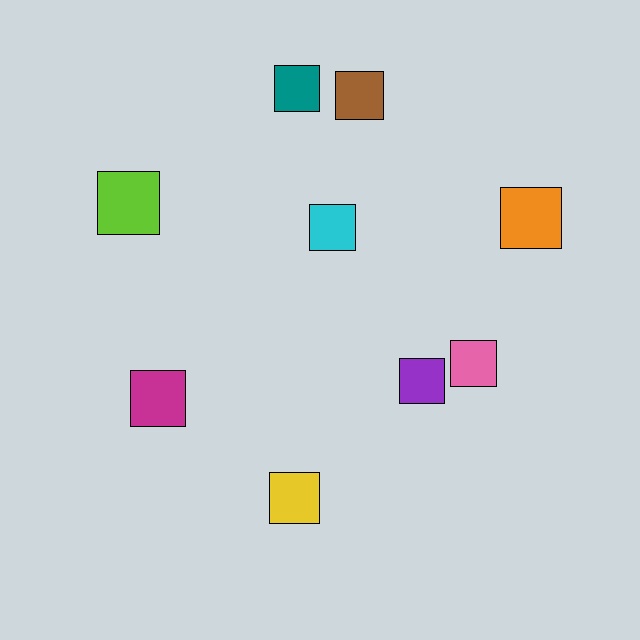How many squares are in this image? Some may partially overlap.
There are 9 squares.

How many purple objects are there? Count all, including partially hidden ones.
There is 1 purple object.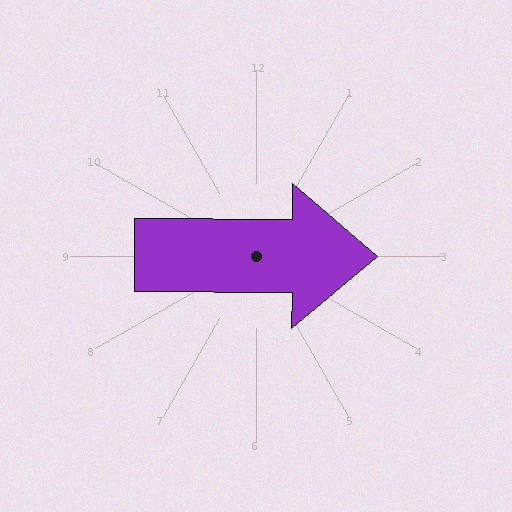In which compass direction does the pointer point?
East.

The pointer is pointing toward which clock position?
Roughly 3 o'clock.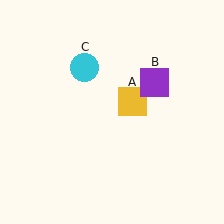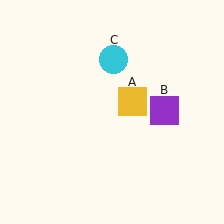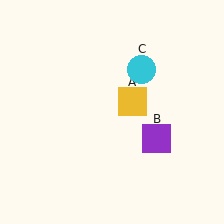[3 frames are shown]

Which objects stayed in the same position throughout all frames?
Yellow square (object A) remained stationary.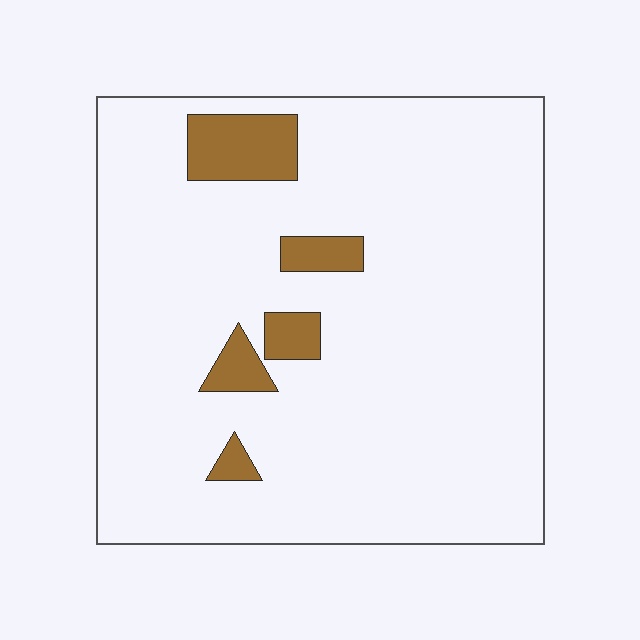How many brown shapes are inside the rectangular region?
5.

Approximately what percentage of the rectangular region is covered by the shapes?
Approximately 10%.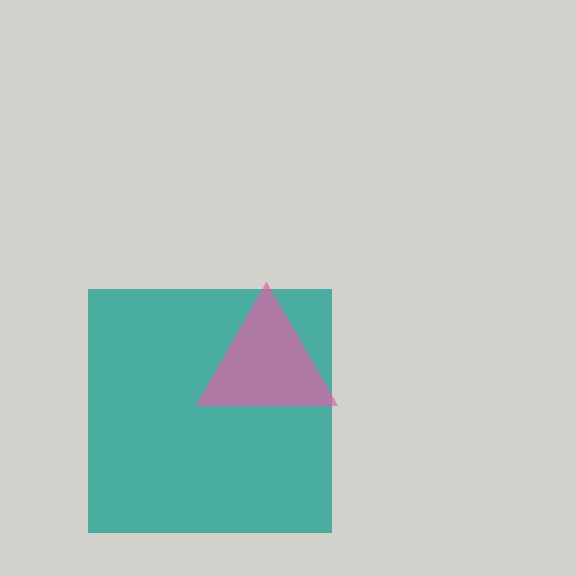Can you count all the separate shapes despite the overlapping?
Yes, there are 2 separate shapes.